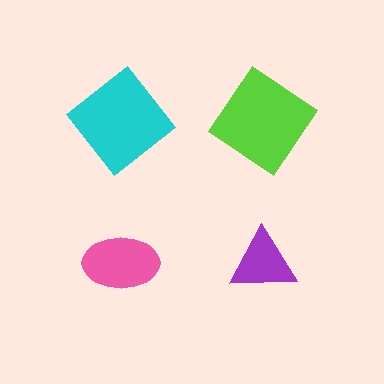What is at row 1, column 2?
A lime diamond.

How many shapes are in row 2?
2 shapes.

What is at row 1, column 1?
A cyan diamond.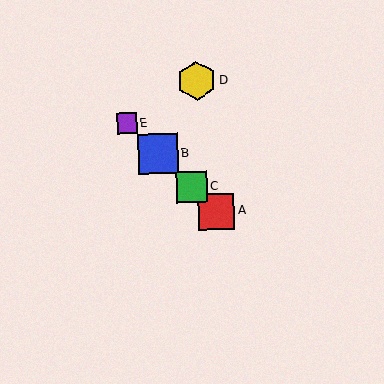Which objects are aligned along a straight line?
Objects A, B, C, E are aligned along a straight line.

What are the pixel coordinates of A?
Object A is at (216, 211).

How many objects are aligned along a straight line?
4 objects (A, B, C, E) are aligned along a straight line.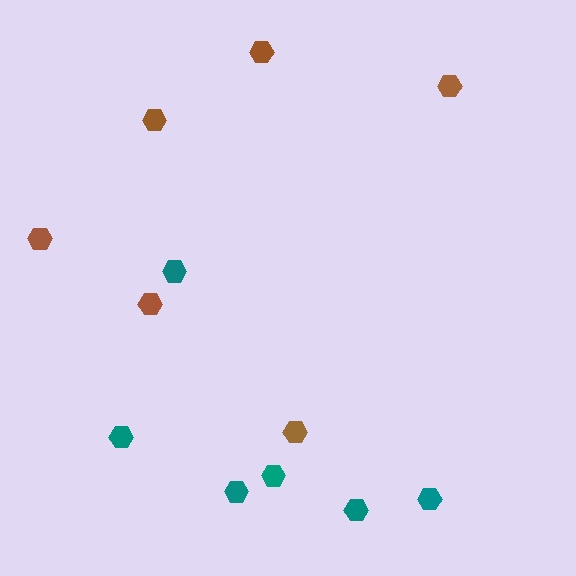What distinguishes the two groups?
There are 2 groups: one group of brown hexagons (6) and one group of teal hexagons (6).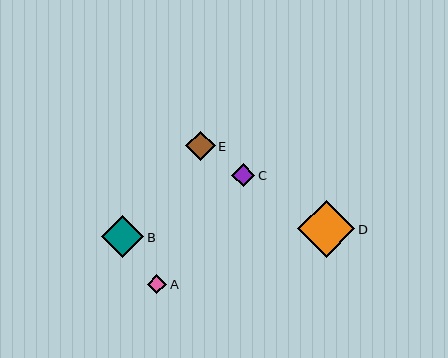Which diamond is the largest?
Diamond D is the largest with a size of approximately 57 pixels.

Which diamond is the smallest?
Diamond A is the smallest with a size of approximately 19 pixels.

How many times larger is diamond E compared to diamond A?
Diamond E is approximately 1.5 times the size of diamond A.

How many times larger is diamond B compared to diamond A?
Diamond B is approximately 2.2 times the size of diamond A.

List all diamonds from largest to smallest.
From largest to smallest: D, B, E, C, A.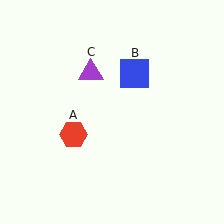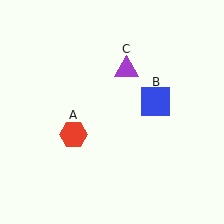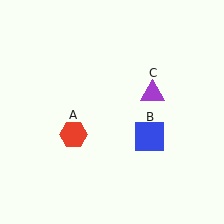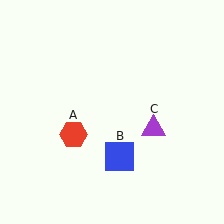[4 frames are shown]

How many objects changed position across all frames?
2 objects changed position: blue square (object B), purple triangle (object C).